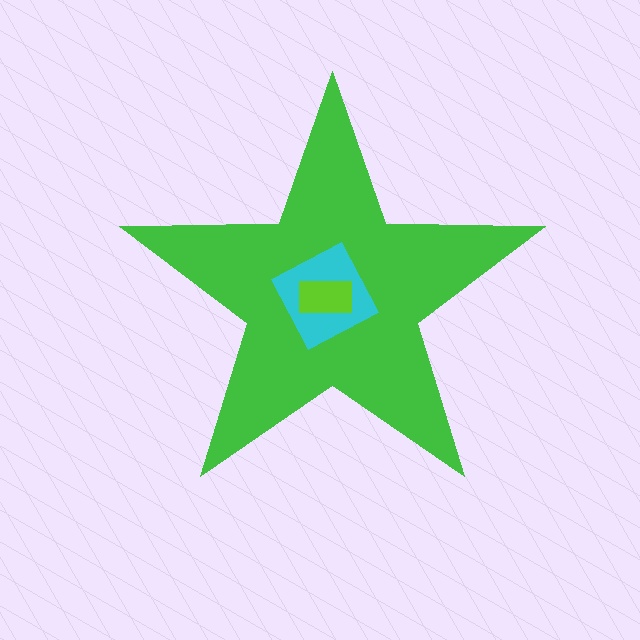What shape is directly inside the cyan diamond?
The lime rectangle.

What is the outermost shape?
The green star.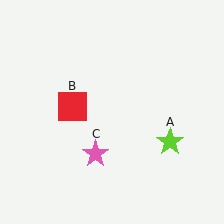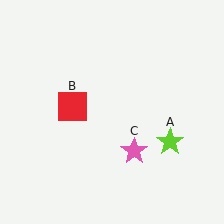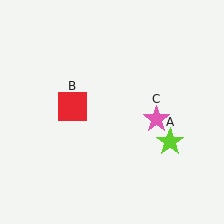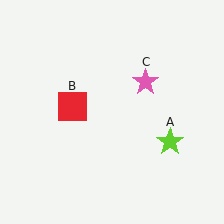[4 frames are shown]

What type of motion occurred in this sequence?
The pink star (object C) rotated counterclockwise around the center of the scene.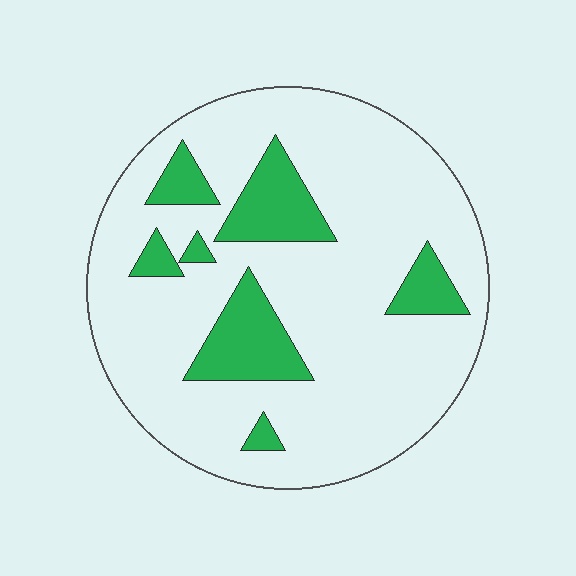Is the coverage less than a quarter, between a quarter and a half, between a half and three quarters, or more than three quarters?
Less than a quarter.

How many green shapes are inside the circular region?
7.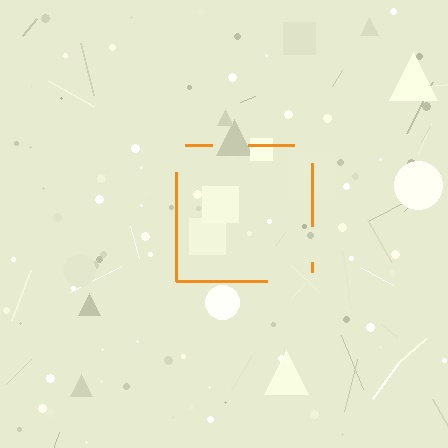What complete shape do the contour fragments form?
The contour fragments form a square.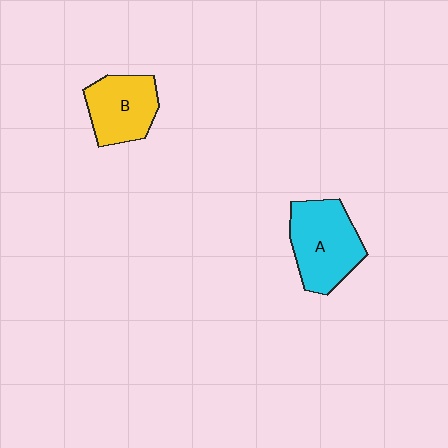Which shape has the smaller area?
Shape B (yellow).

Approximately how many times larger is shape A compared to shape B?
Approximately 1.3 times.